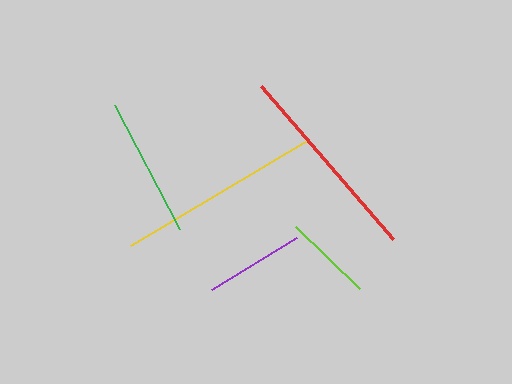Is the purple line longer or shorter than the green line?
The green line is longer than the purple line.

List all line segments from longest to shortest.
From longest to shortest: yellow, red, green, purple, lime.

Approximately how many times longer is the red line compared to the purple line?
The red line is approximately 2.0 times the length of the purple line.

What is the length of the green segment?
The green segment is approximately 139 pixels long.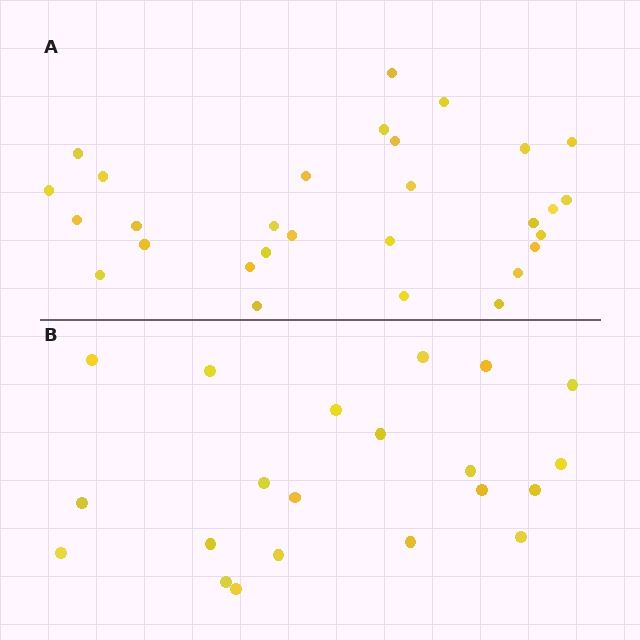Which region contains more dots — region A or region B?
Region A (the top region) has more dots.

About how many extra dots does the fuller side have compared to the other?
Region A has roughly 8 or so more dots than region B.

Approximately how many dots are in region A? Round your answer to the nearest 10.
About 30 dots. (The exact count is 29, which rounds to 30.)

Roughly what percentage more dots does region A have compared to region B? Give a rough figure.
About 40% more.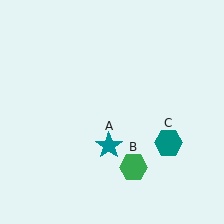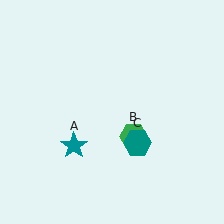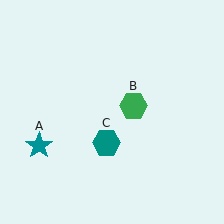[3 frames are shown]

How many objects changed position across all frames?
3 objects changed position: teal star (object A), green hexagon (object B), teal hexagon (object C).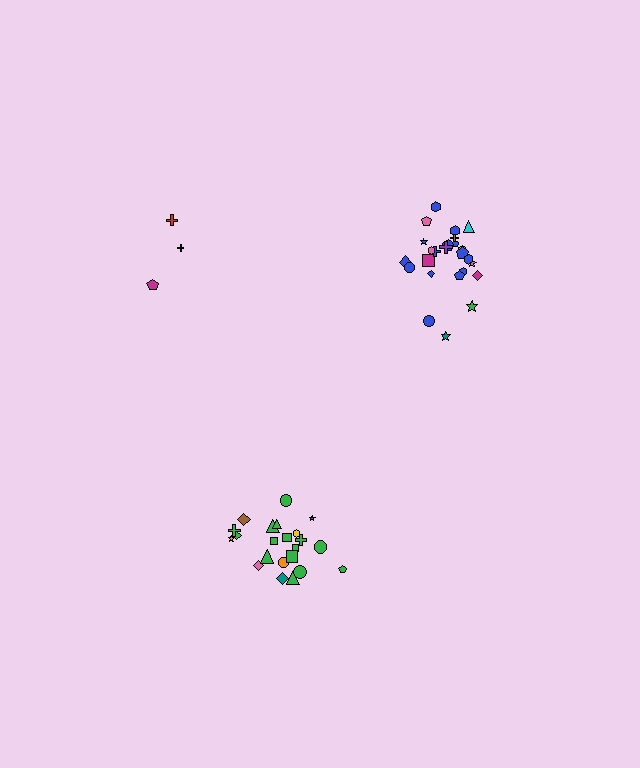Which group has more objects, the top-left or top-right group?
The top-right group.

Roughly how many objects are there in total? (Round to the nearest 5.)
Roughly 50 objects in total.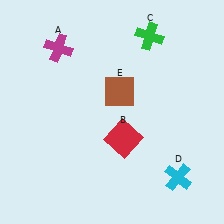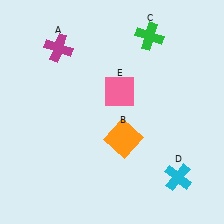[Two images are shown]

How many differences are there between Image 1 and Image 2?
There are 2 differences between the two images.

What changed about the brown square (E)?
In Image 1, E is brown. In Image 2, it changed to pink.